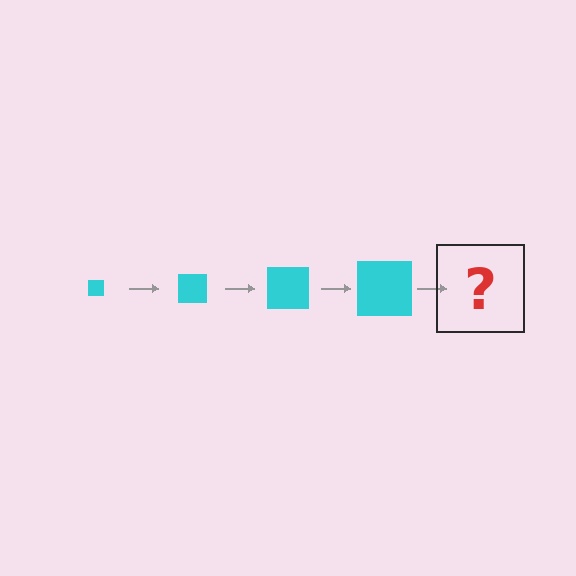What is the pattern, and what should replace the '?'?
The pattern is that the square gets progressively larger each step. The '?' should be a cyan square, larger than the previous one.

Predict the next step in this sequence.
The next step is a cyan square, larger than the previous one.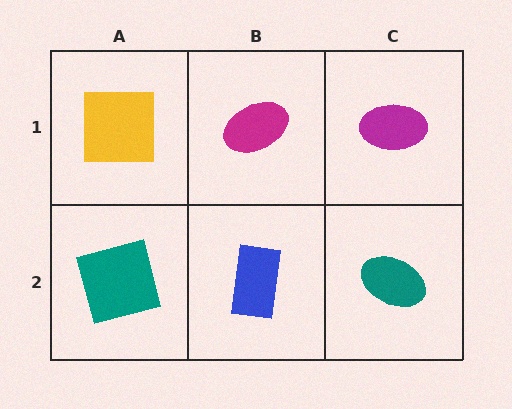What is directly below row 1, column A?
A teal square.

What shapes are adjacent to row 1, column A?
A teal square (row 2, column A), a magenta ellipse (row 1, column B).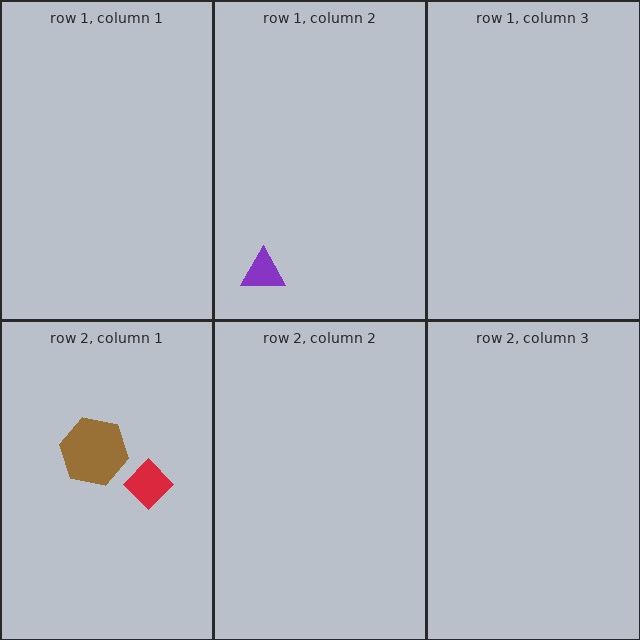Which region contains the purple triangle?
The row 1, column 2 region.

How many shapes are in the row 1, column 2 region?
1.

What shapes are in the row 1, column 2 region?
The purple triangle.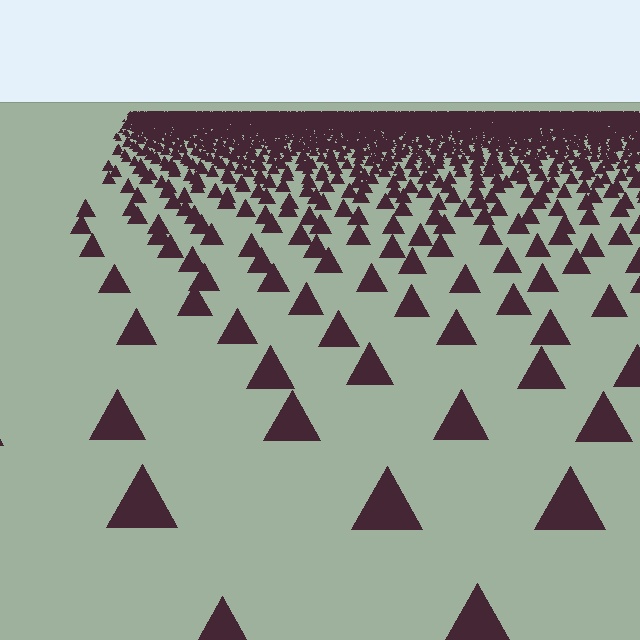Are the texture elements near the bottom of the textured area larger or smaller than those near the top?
Larger. Near the bottom, elements are closer to the viewer and appear at a bigger on-screen size.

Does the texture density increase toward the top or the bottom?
Density increases toward the top.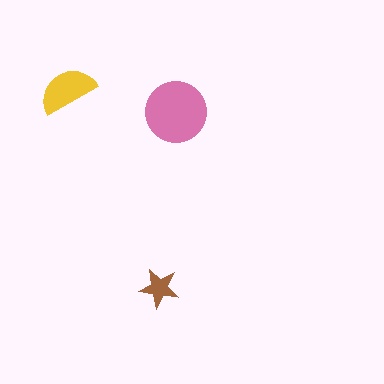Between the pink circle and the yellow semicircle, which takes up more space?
The pink circle.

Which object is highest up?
The yellow semicircle is topmost.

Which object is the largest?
The pink circle.